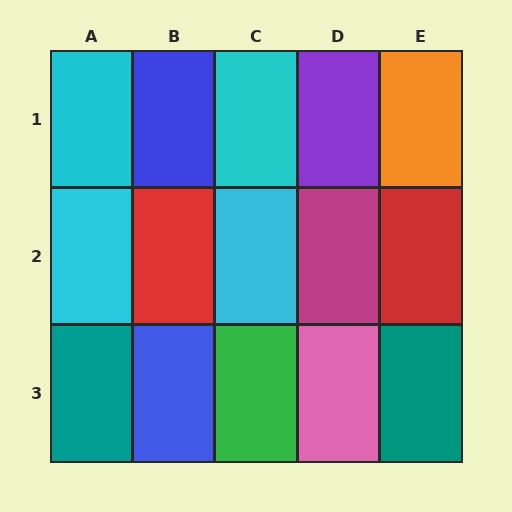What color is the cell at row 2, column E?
Red.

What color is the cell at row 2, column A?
Cyan.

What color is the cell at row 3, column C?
Green.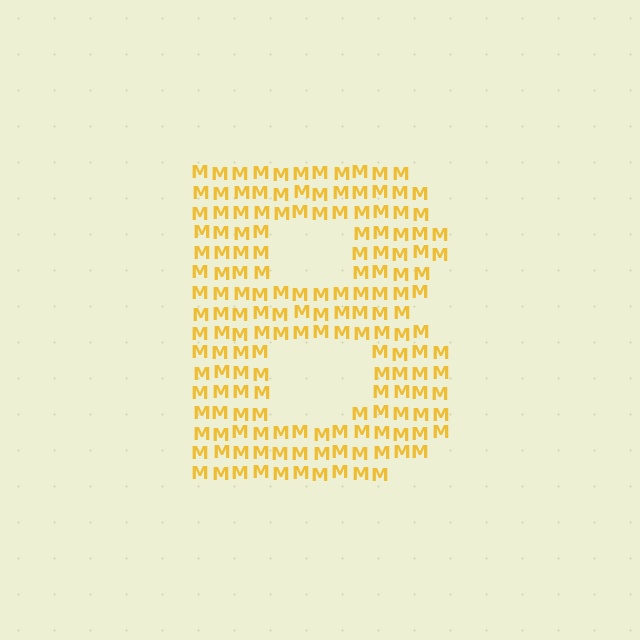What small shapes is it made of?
It is made of small letter M's.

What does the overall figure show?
The overall figure shows the letter B.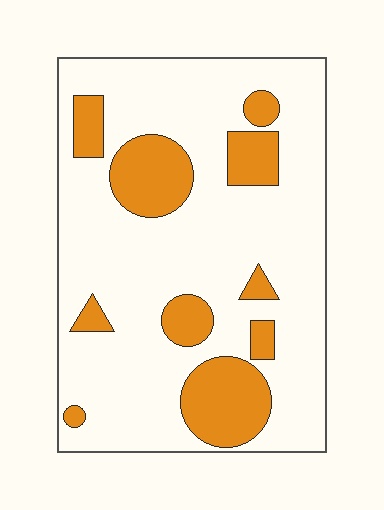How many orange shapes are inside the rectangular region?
10.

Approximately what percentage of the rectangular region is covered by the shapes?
Approximately 20%.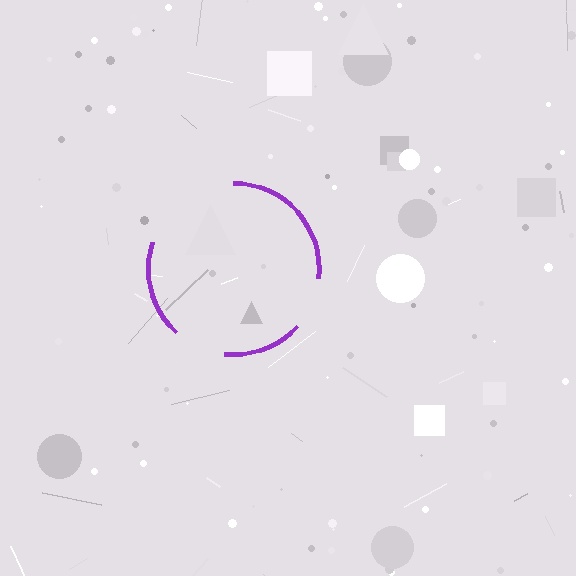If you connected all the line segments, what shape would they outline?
They would outline a circle.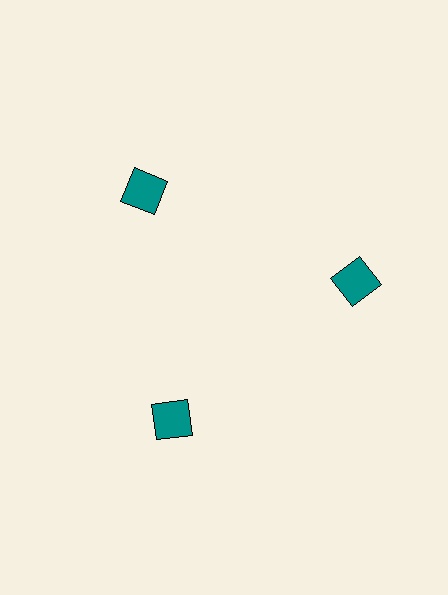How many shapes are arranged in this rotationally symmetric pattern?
There are 3 shapes, arranged in 3 groups of 1.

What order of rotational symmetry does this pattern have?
This pattern has 3-fold rotational symmetry.